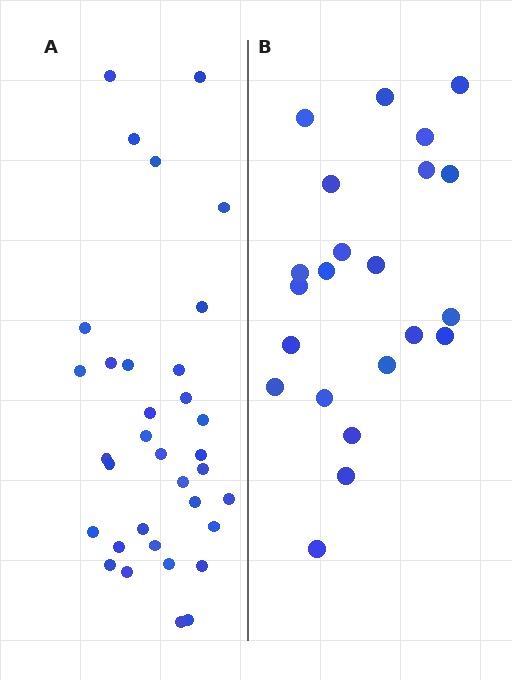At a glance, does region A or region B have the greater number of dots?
Region A (the left region) has more dots.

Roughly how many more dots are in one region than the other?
Region A has roughly 12 or so more dots than region B.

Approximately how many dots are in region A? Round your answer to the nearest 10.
About 30 dots. (The exact count is 34, which rounds to 30.)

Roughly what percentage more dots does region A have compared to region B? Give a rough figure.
About 55% more.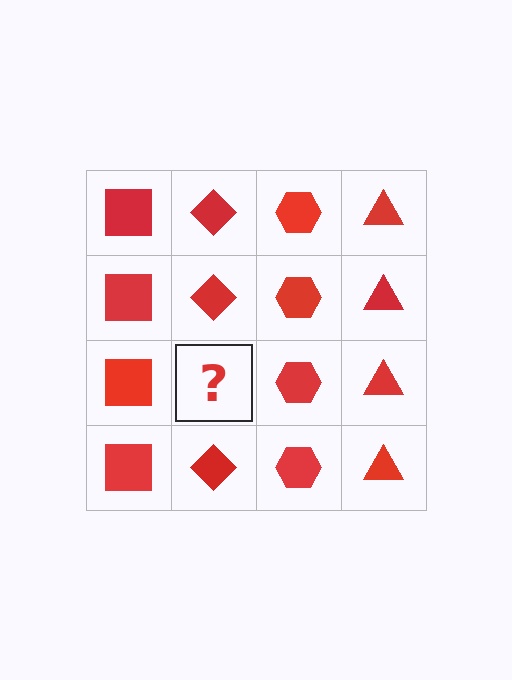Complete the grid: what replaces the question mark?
The question mark should be replaced with a red diamond.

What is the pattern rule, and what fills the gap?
The rule is that each column has a consistent shape. The gap should be filled with a red diamond.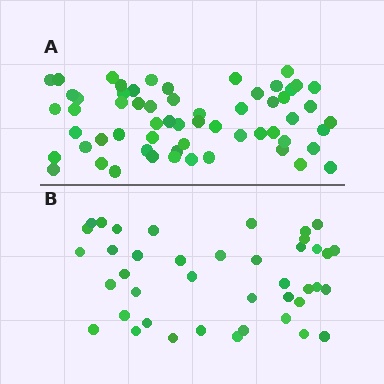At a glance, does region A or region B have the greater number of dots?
Region A (the top region) has more dots.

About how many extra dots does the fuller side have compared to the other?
Region A has approximately 20 more dots than region B.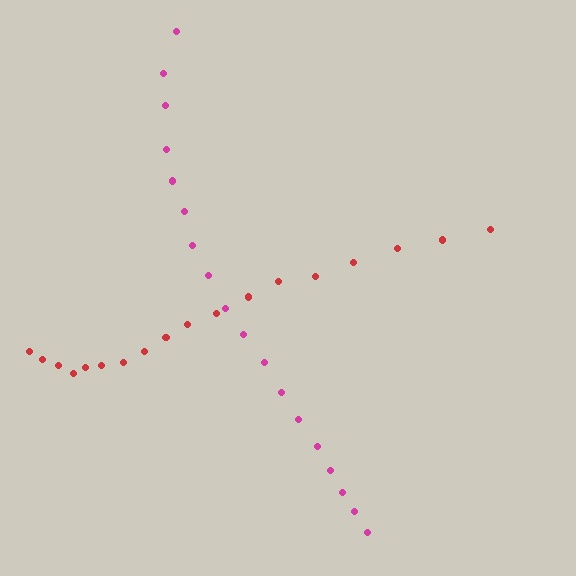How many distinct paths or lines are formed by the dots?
There are 2 distinct paths.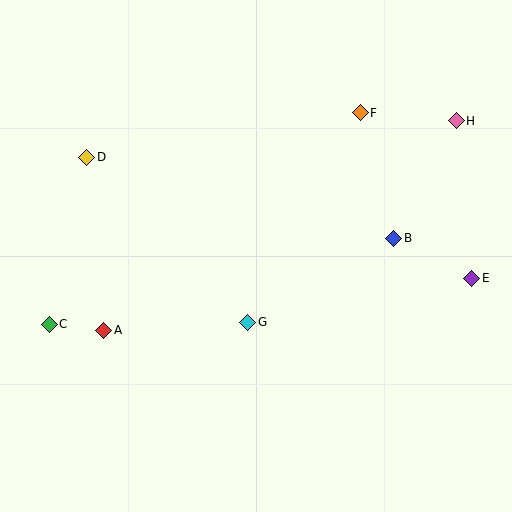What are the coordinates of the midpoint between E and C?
The midpoint between E and C is at (260, 301).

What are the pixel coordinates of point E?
Point E is at (472, 278).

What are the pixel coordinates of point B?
Point B is at (394, 238).